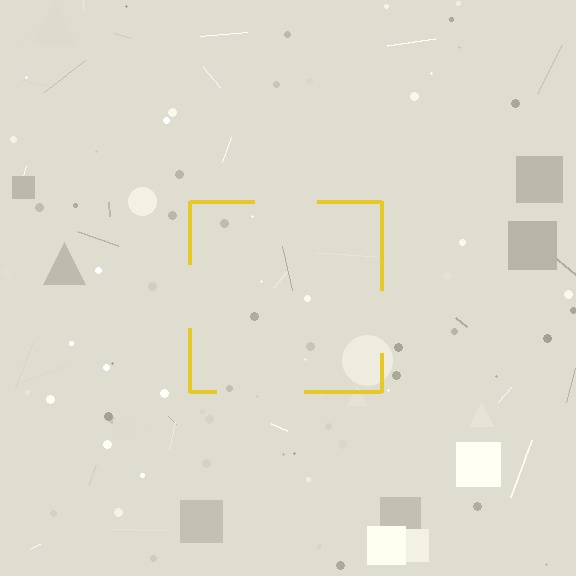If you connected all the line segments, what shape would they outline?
They would outline a square.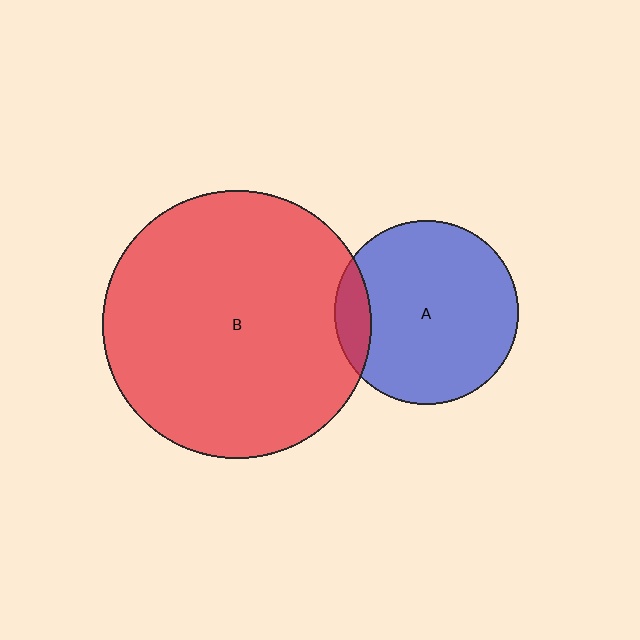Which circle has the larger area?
Circle B (red).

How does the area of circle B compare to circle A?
Approximately 2.1 times.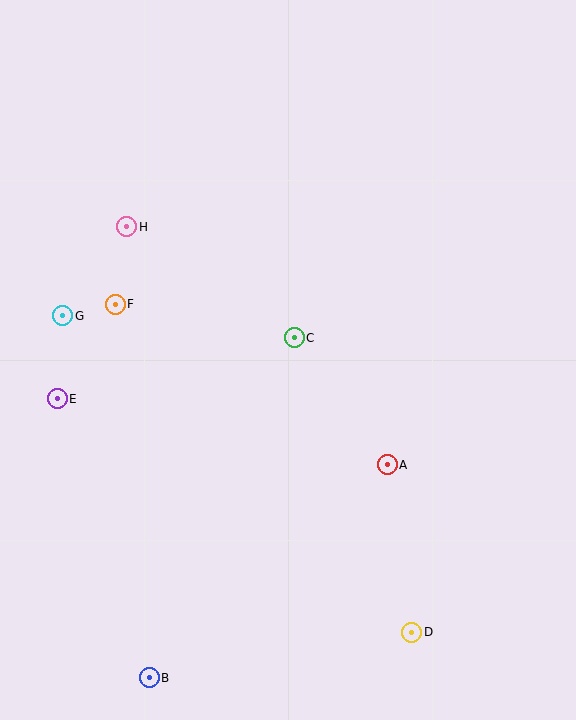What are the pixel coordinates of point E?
Point E is at (57, 399).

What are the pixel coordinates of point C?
Point C is at (294, 338).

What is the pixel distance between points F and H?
The distance between F and H is 79 pixels.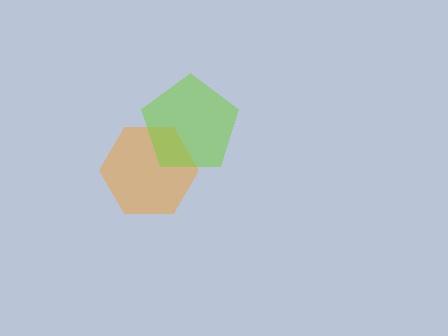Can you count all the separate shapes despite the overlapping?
Yes, there are 2 separate shapes.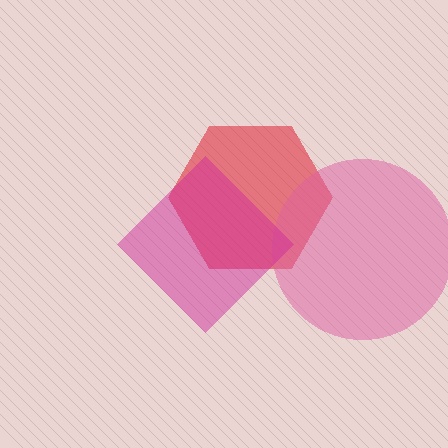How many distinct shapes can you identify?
There are 3 distinct shapes: a red hexagon, a pink circle, a magenta diamond.